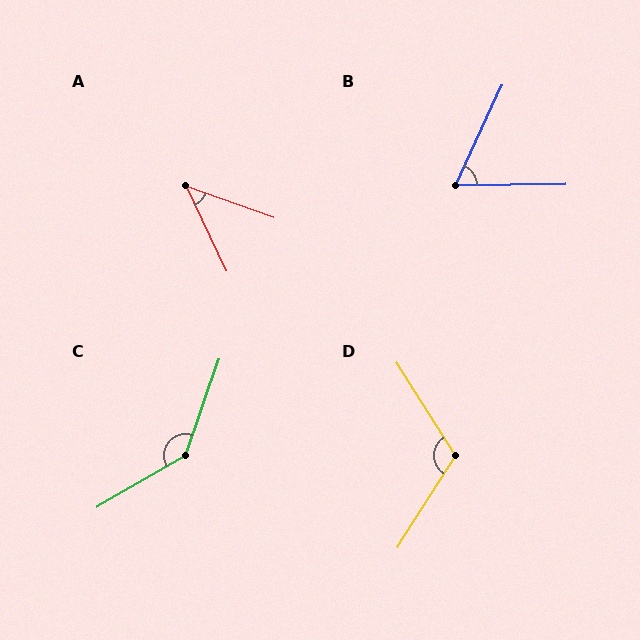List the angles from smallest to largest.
A (45°), B (65°), D (115°), C (139°).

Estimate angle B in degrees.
Approximately 65 degrees.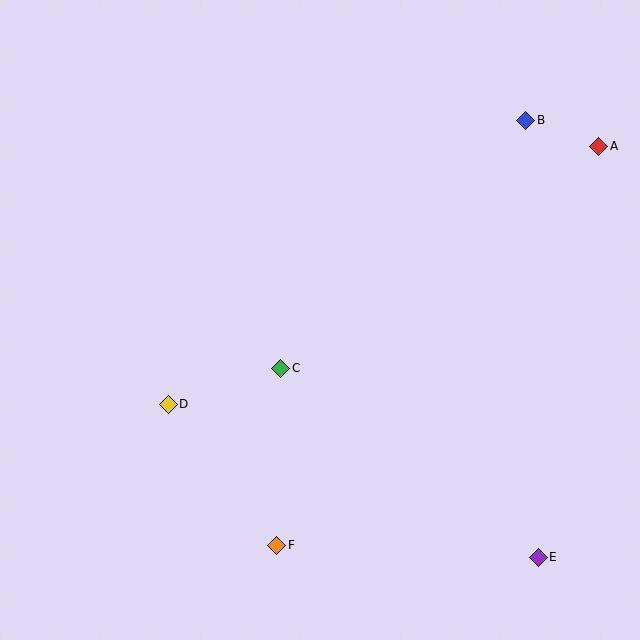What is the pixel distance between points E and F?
The distance between E and F is 262 pixels.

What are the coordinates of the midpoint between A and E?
The midpoint between A and E is at (568, 352).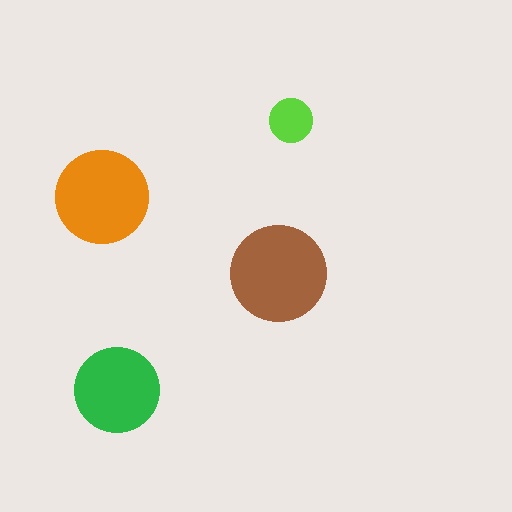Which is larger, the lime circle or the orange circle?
The orange one.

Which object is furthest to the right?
The lime circle is rightmost.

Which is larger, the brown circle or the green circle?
The brown one.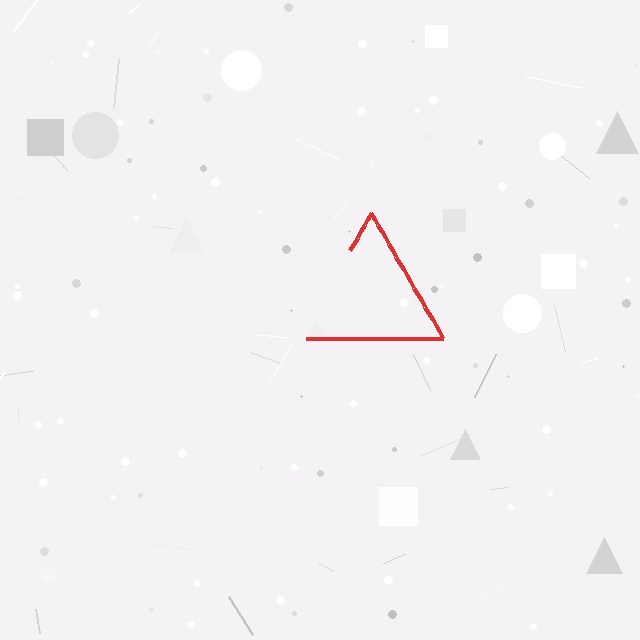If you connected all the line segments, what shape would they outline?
They would outline a triangle.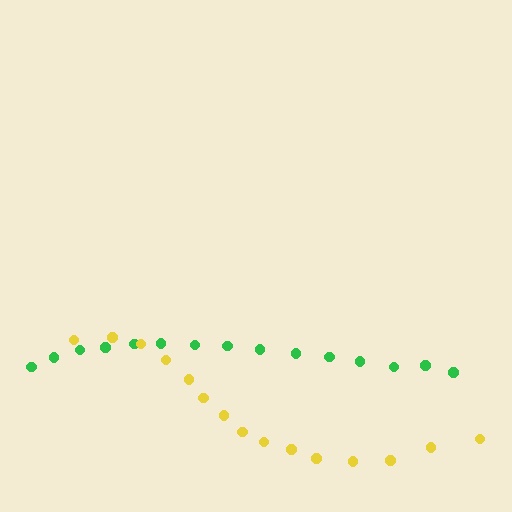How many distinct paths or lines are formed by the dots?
There are 2 distinct paths.